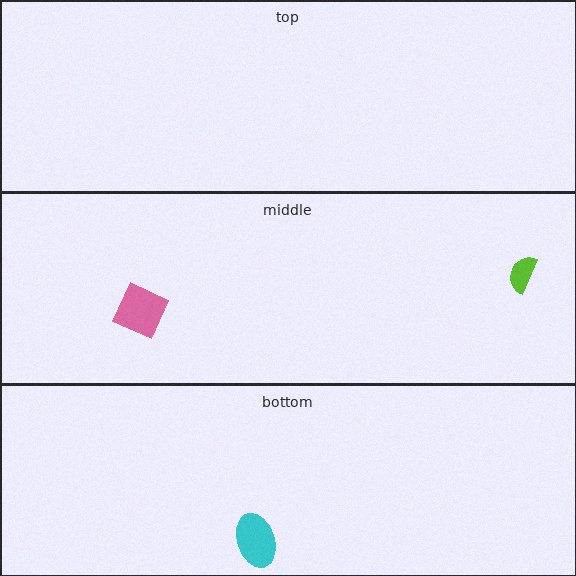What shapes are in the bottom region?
The cyan ellipse.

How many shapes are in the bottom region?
1.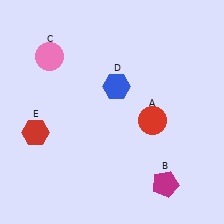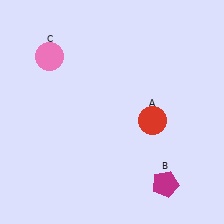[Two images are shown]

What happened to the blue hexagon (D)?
The blue hexagon (D) was removed in Image 2. It was in the top-right area of Image 1.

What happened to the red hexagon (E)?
The red hexagon (E) was removed in Image 2. It was in the bottom-left area of Image 1.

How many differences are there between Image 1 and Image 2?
There are 2 differences between the two images.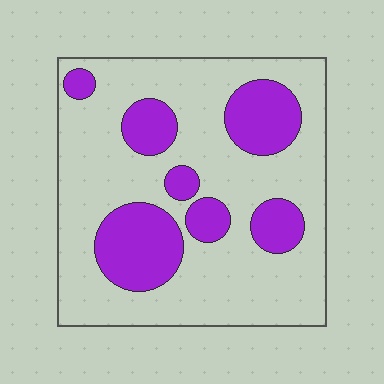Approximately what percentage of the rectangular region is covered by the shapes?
Approximately 25%.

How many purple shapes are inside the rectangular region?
7.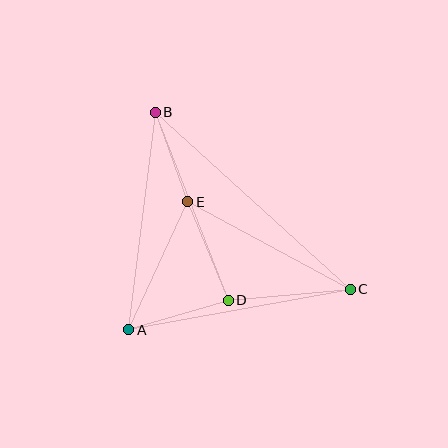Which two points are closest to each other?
Points B and E are closest to each other.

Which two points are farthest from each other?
Points B and C are farthest from each other.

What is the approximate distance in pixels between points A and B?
The distance between A and B is approximately 219 pixels.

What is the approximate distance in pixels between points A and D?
The distance between A and D is approximately 104 pixels.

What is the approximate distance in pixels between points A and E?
The distance between A and E is approximately 141 pixels.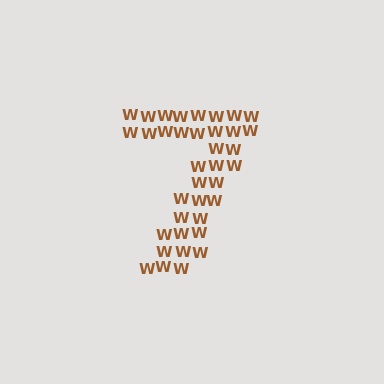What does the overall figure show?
The overall figure shows the digit 7.